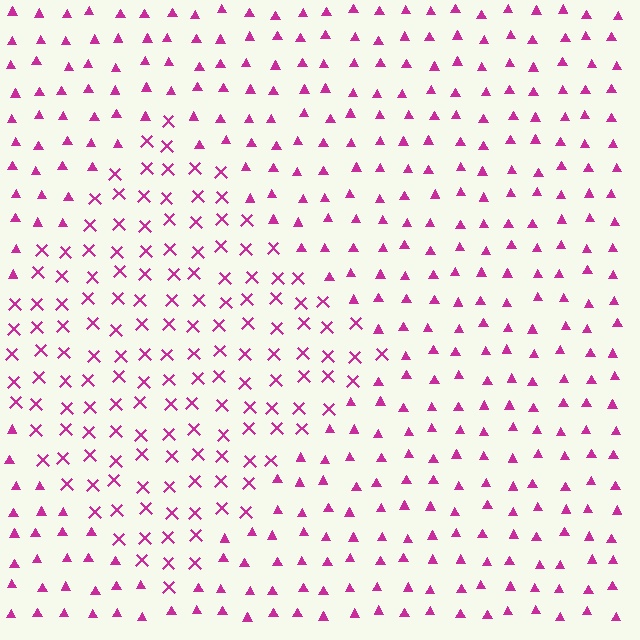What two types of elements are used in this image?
The image uses X marks inside the diamond region and triangles outside it.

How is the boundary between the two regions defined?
The boundary is defined by a change in element shape: X marks inside vs. triangles outside. All elements share the same color and spacing.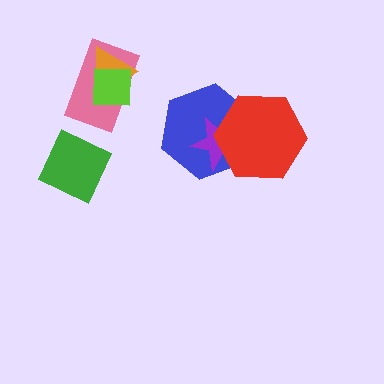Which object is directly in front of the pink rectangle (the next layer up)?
The orange triangle is directly in front of the pink rectangle.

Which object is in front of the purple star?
The red hexagon is in front of the purple star.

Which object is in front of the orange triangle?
The lime square is in front of the orange triangle.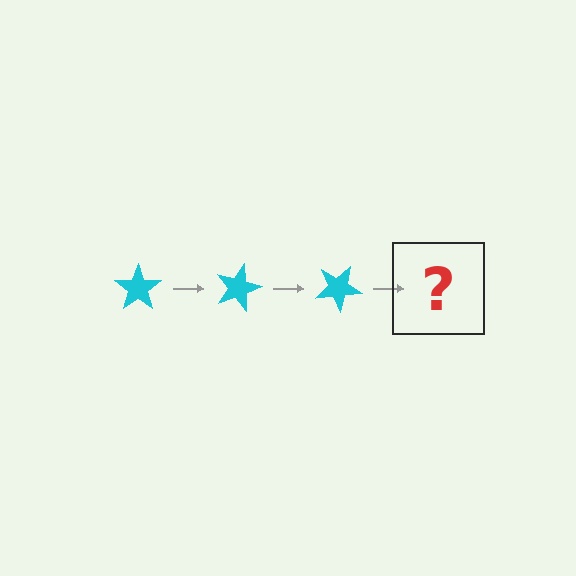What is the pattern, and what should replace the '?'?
The pattern is that the star rotates 15 degrees each step. The '?' should be a cyan star rotated 45 degrees.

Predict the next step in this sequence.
The next step is a cyan star rotated 45 degrees.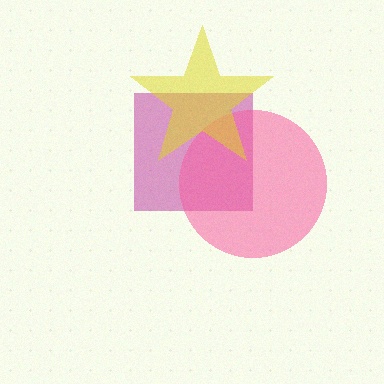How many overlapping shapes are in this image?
There are 3 overlapping shapes in the image.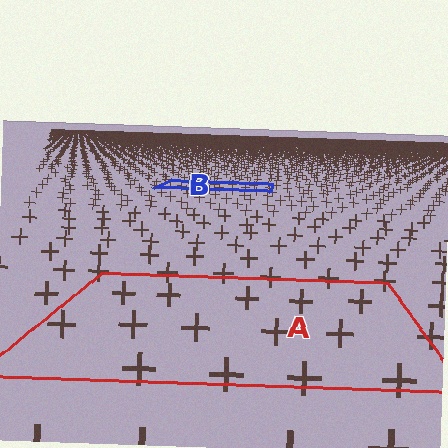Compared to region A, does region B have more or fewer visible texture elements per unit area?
Region B has more texture elements per unit area — they are packed more densely because it is farther away.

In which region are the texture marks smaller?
The texture marks are smaller in region B, because it is farther away.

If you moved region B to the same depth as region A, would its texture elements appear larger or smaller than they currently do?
They would appear larger. At a closer depth, the same texture elements are projected at a bigger on-screen size.